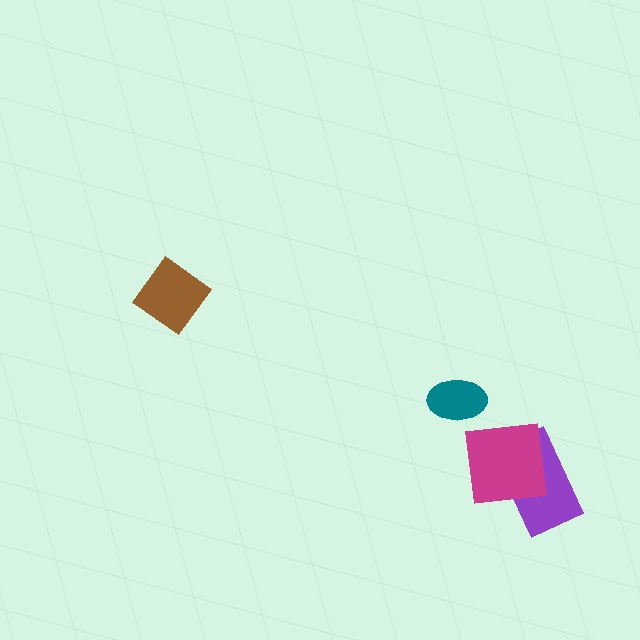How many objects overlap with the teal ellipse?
0 objects overlap with the teal ellipse.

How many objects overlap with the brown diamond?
0 objects overlap with the brown diamond.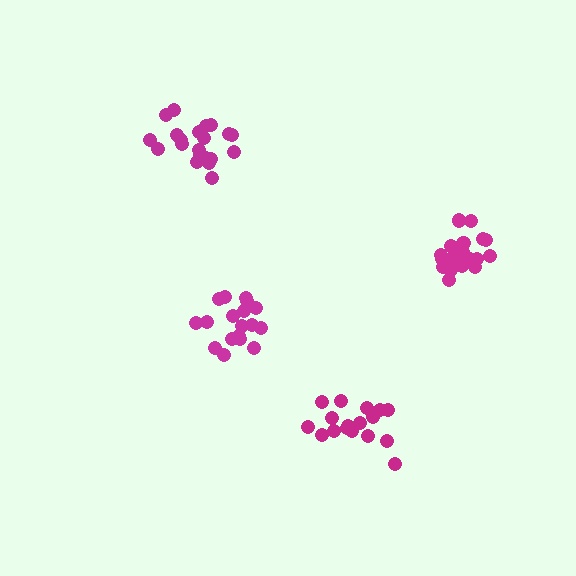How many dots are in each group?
Group 1: 18 dots, Group 2: 21 dots, Group 3: 20 dots, Group 4: 17 dots (76 total).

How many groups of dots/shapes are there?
There are 4 groups.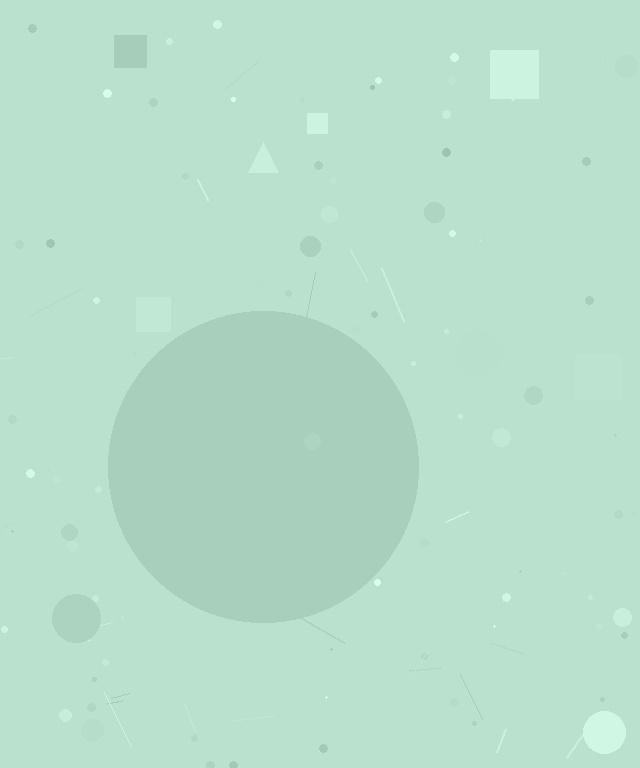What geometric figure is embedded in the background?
A circle is embedded in the background.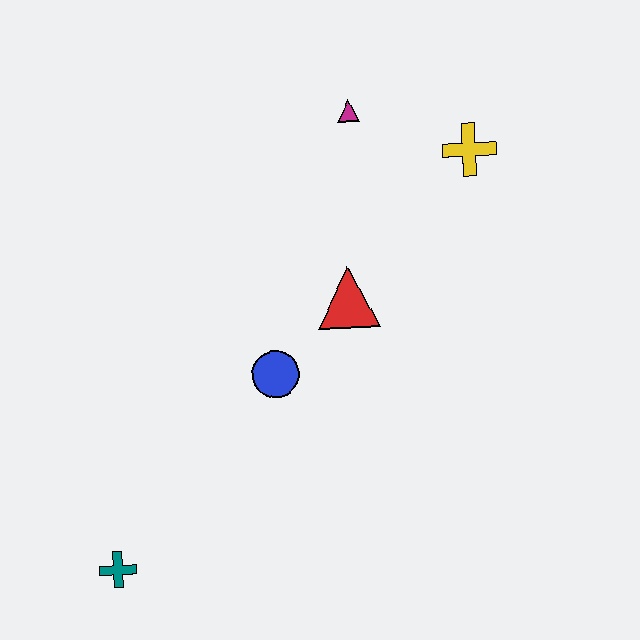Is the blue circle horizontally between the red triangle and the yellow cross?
No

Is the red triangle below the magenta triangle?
Yes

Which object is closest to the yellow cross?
The magenta triangle is closest to the yellow cross.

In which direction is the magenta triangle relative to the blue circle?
The magenta triangle is above the blue circle.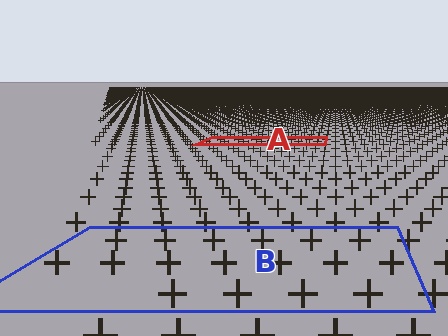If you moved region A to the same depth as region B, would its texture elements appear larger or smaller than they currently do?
They would appear larger. At a closer depth, the same texture elements are projected at a bigger on-screen size.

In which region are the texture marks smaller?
The texture marks are smaller in region A, because it is farther away.